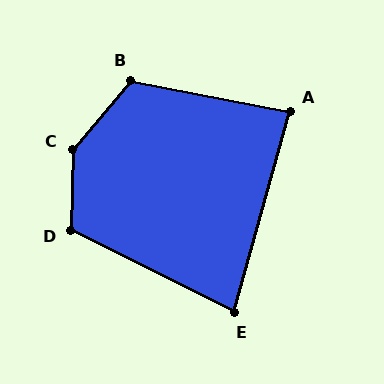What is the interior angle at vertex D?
Approximately 115 degrees (obtuse).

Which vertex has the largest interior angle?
C, at approximately 141 degrees.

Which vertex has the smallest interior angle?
E, at approximately 79 degrees.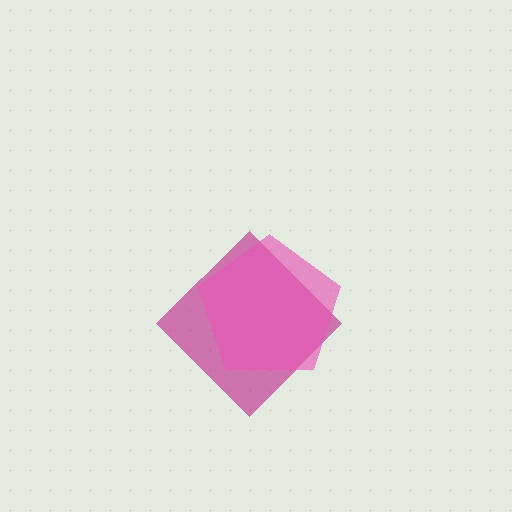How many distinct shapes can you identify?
There are 2 distinct shapes: a magenta diamond, a pink pentagon.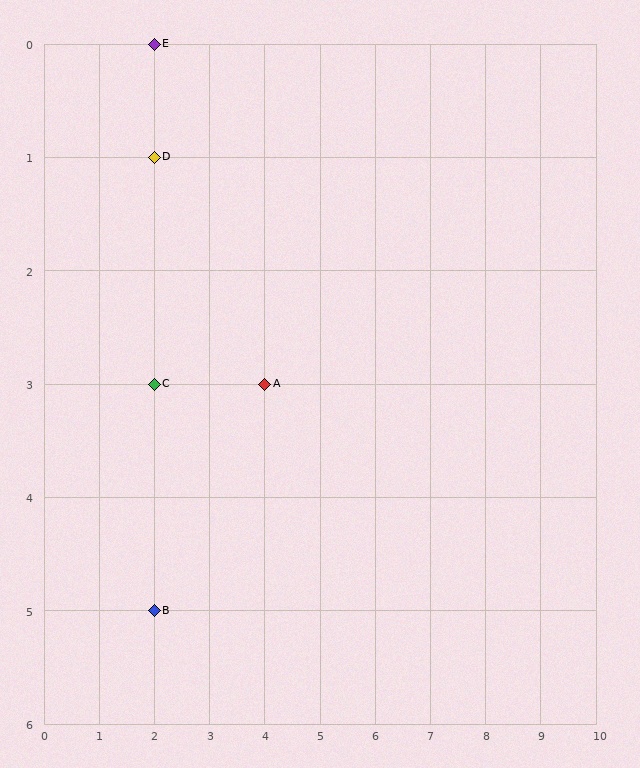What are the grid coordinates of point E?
Point E is at grid coordinates (2, 0).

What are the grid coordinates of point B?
Point B is at grid coordinates (2, 5).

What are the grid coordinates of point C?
Point C is at grid coordinates (2, 3).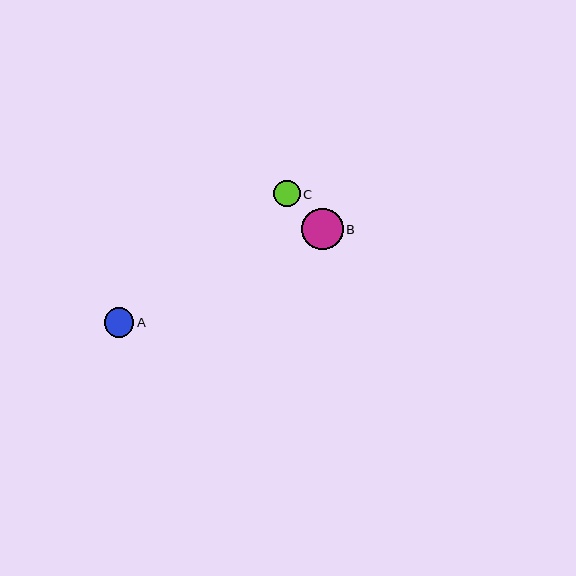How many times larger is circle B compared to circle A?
Circle B is approximately 1.4 times the size of circle A.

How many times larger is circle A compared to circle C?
Circle A is approximately 1.1 times the size of circle C.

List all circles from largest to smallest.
From largest to smallest: B, A, C.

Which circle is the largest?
Circle B is the largest with a size of approximately 42 pixels.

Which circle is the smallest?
Circle C is the smallest with a size of approximately 26 pixels.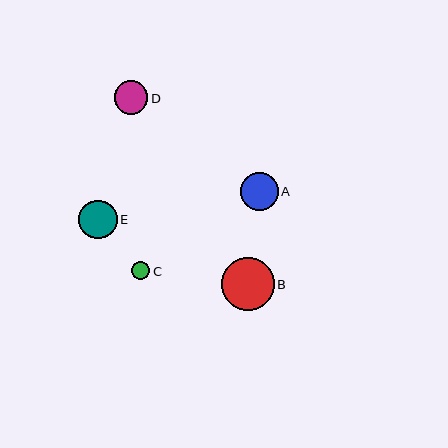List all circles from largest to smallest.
From largest to smallest: B, E, A, D, C.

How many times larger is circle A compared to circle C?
Circle A is approximately 2.1 times the size of circle C.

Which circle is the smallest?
Circle C is the smallest with a size of approximately 18 pixels.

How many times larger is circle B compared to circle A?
Circle B is approximately 1.4 times the size of circle A.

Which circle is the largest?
Circle B is the largest with a size of approximately 53 pixels.